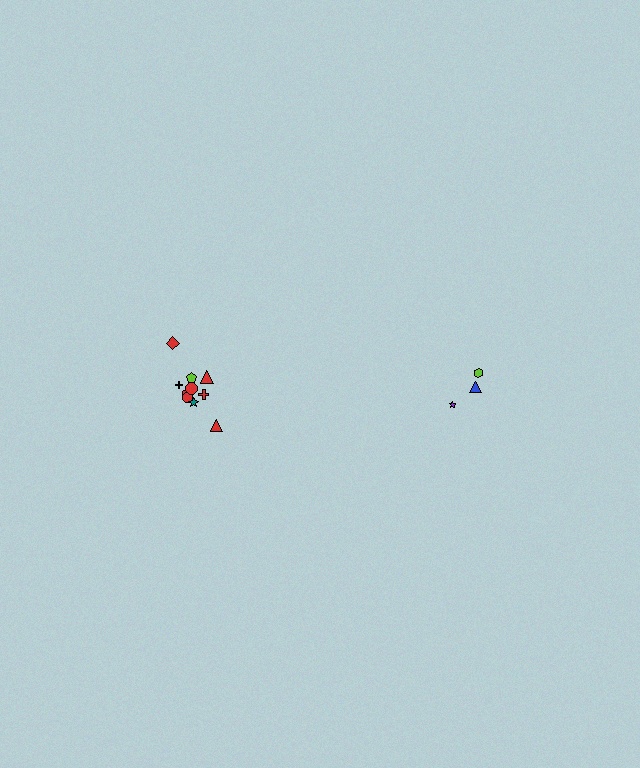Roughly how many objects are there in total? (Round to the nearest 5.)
Roughly 15 objects in total.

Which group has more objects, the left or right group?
The left group.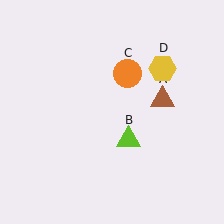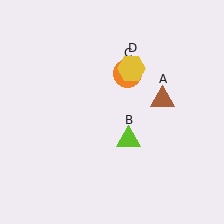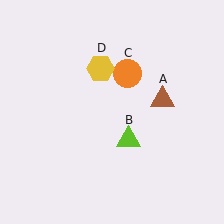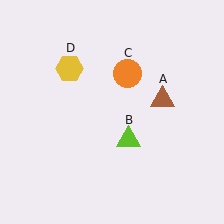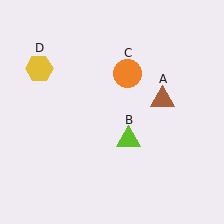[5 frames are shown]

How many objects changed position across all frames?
1 object changed position: yellow hexagon (object D).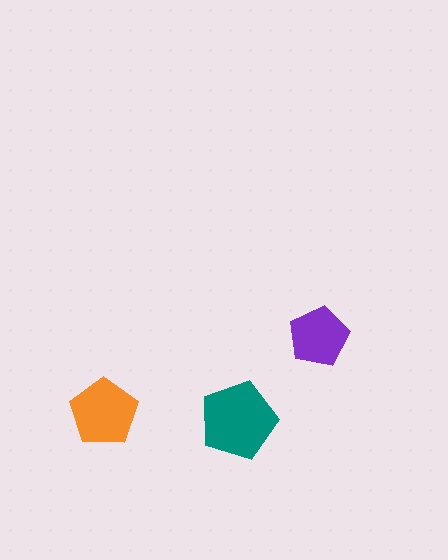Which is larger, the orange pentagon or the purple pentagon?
The orange one.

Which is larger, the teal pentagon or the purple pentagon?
The teal one.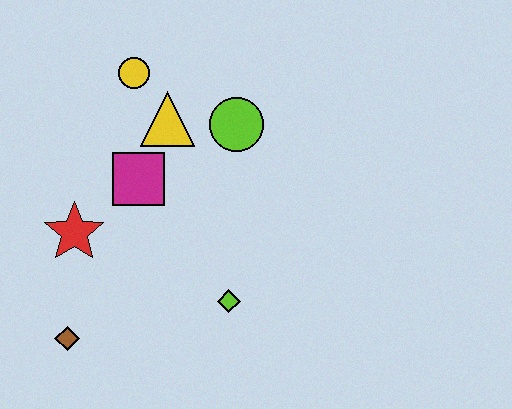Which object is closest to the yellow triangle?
The yellow circle is closest to the yellow triangle.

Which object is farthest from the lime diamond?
The yellow circle is farthest from the lime diamond.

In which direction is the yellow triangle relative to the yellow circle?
The yellow triangle is below the yellow circle.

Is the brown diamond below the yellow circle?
Yes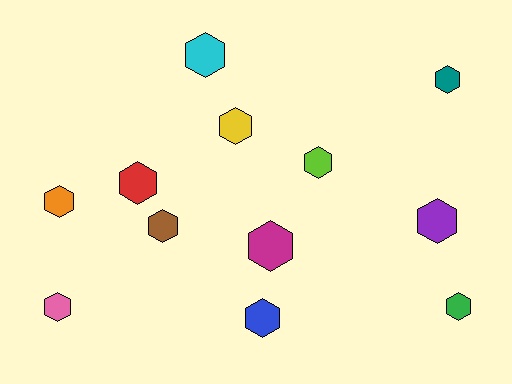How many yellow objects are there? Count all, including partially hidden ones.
There is 1 yellow object.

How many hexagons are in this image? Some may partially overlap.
There are 12 hexagons.